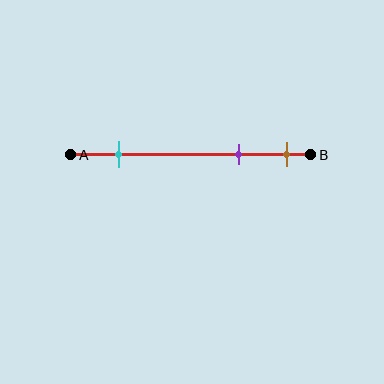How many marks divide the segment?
There are 3 marks dividing the segment.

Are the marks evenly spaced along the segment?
No, the marks are not evenly spaced.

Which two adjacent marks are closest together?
The purple and brown marks are the closest adjacent pair.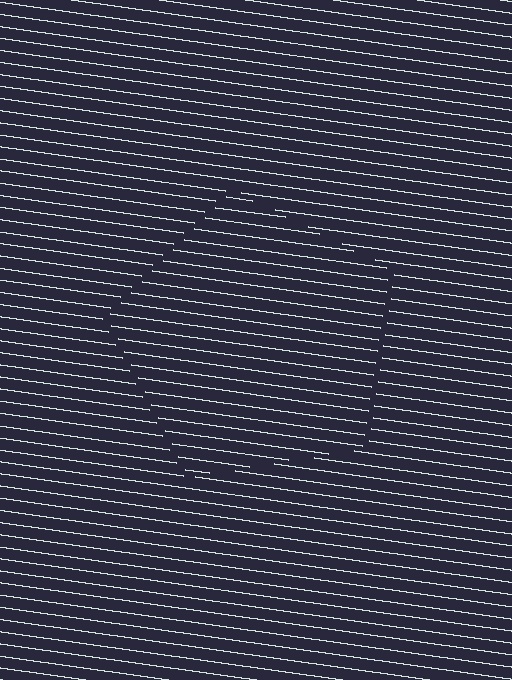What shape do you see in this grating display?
An illusory pentagon. The interior of the shape contains the same grating, shifted by half a period — the contour is defined by the phase discontinuity where line-ends from the inner and outer gratings abut.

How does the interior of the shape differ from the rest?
The interior of the shape contains the same grating, shifted by half a period — the contour is defined by the phase discontinuity where line-ends from the inner and outer gratings abut.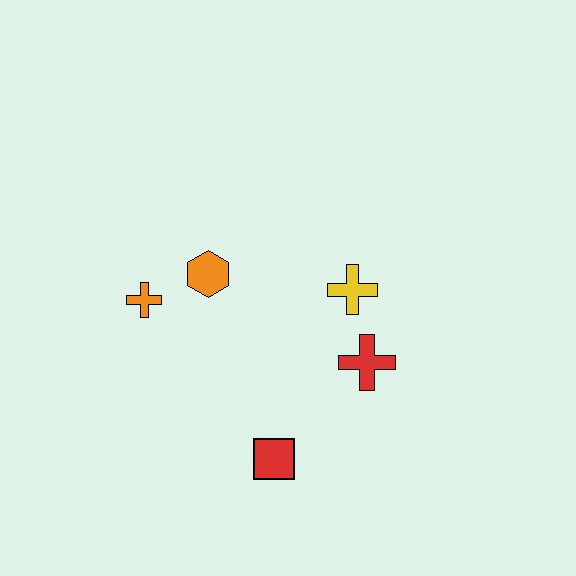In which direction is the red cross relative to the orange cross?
The red cross is to the right of the orange cross.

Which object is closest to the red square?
The red cross is closest to the red square.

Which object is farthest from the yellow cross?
The orange cross is farthest from the yellow cross.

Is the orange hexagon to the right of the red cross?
No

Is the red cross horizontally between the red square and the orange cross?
No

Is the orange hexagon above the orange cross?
Yes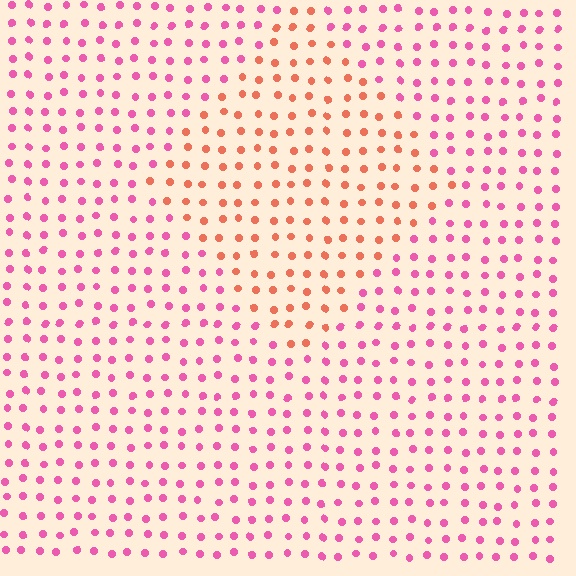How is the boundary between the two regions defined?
The boundary is defined purely by a slight shift in hue (about 44 degrees). Spacing, size, and orientation are identical on both sides.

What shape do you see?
I see a diamond.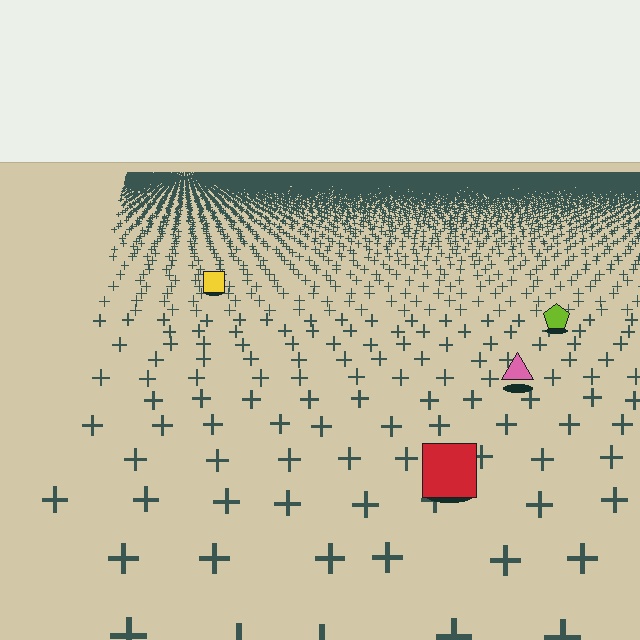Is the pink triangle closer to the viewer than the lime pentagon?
Yes. The pink triangle is closer — you can tell from the texture gradient: the ground texture is coarser near it.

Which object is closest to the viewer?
The red square is closest. The texture marks near it are larger and more spread out.